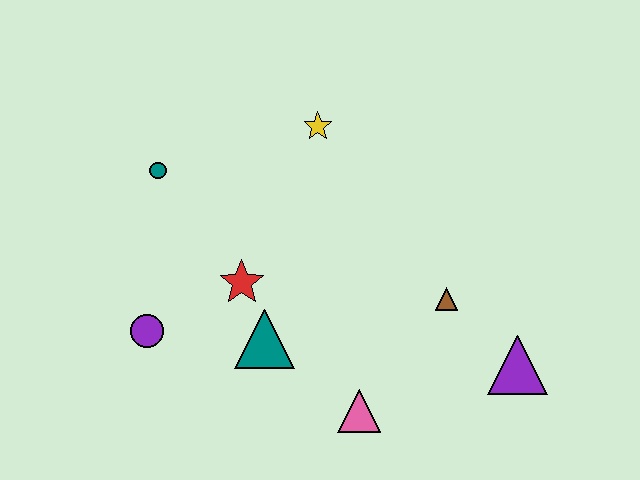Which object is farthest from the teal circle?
The purple triangle is farthest from the teal circle.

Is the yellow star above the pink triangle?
Yes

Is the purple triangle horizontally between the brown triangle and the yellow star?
No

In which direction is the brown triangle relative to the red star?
The brown triangle is to the right of the red star.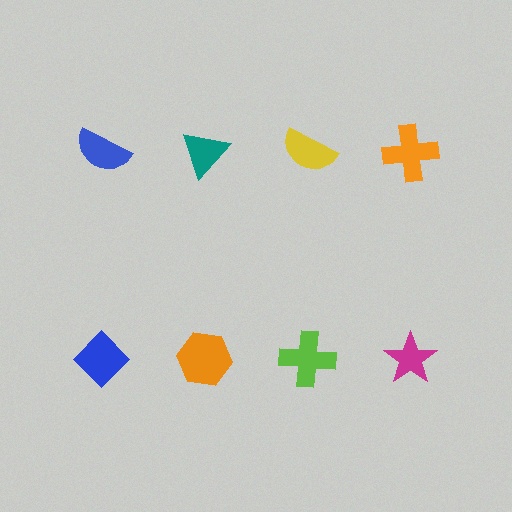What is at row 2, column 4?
A magenta star.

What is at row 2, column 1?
A blue diamond.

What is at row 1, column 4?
An orange cross.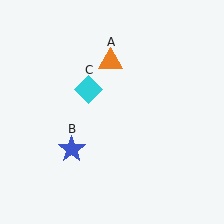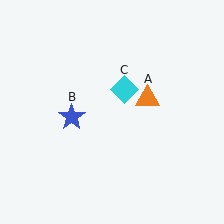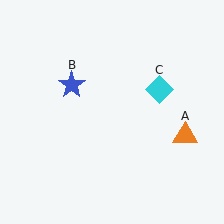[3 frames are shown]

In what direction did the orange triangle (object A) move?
The orange triangle (object A) moved down and to the right.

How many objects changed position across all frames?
3 objects changed position: orange triangle (object A), blue star (object B), cyan diamond (object C).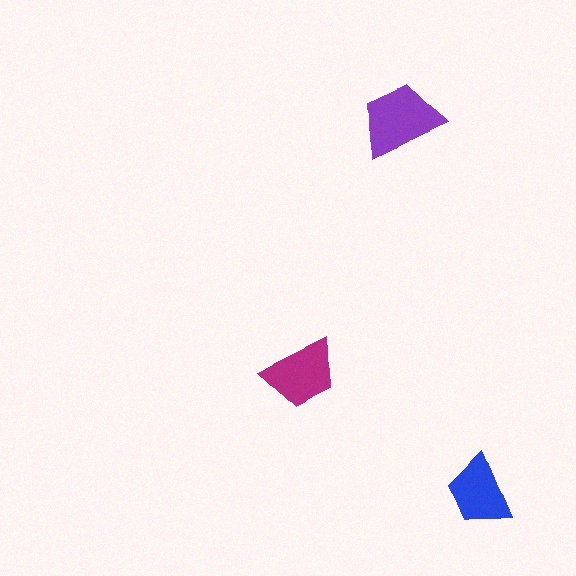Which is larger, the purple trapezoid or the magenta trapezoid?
The purple one.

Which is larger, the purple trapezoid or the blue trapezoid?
The purple one.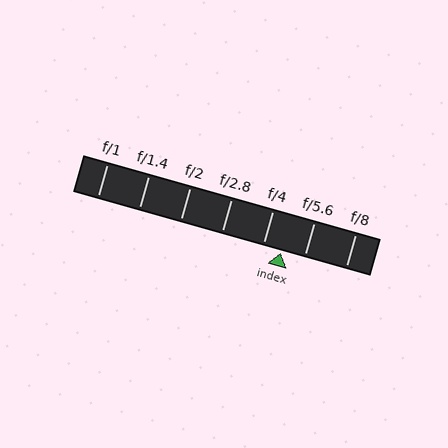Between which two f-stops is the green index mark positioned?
The index mark is between f/4 and f/5.6.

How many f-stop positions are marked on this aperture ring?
There are 7 f-stop positions marked.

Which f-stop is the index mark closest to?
The index mark is closest to f/4.